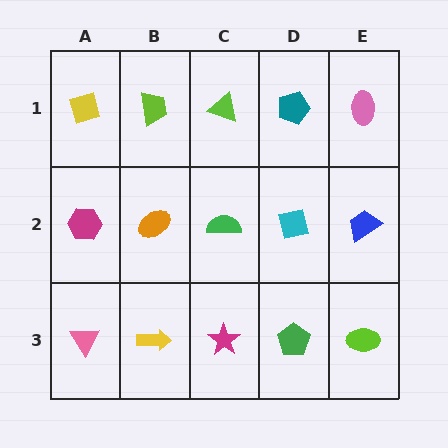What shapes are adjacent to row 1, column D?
A cyan square (row 2, column D), a lime triangle (row 1, column C), a pink ellipse (row 1, column E).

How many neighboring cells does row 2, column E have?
3.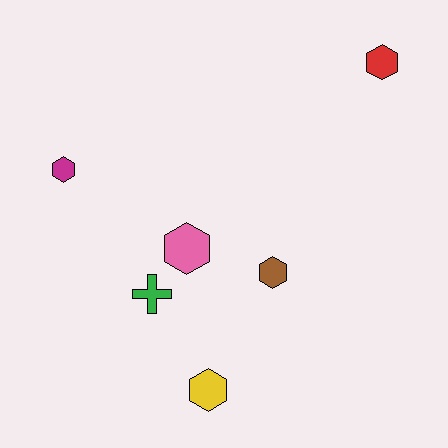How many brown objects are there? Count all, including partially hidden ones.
There is 1 brown object.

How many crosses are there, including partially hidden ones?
There is 1 cross.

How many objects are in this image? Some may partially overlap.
There are 6 objects.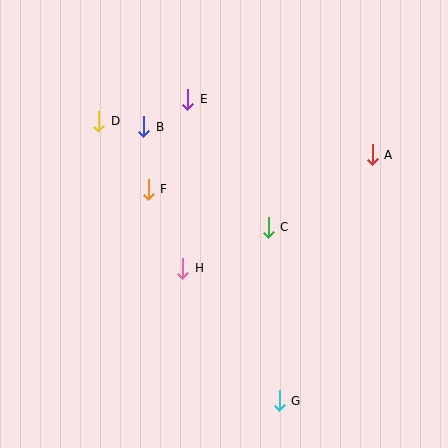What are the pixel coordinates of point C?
Point C is at (268, 227).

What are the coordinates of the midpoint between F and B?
The midpoint between F and B is at (146, 158).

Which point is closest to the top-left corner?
Point D is closest to the top-left corner.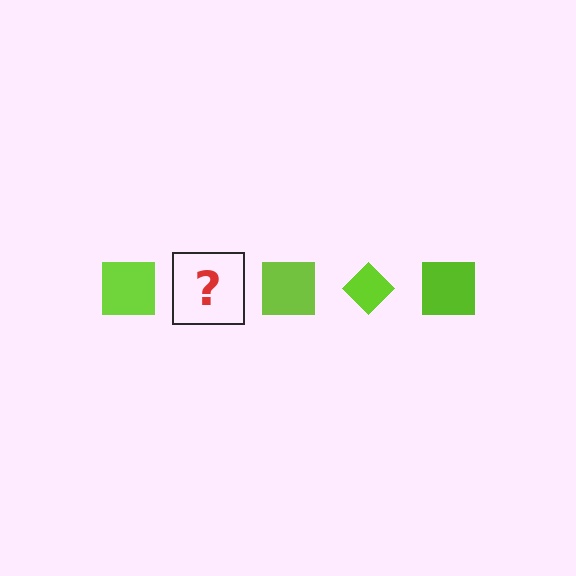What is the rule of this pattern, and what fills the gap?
The rule is that the pattern cycles through square, diamond shapes in lime. The gap should be filled with a lime diamond.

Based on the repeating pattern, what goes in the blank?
The blank should be a lime diamond.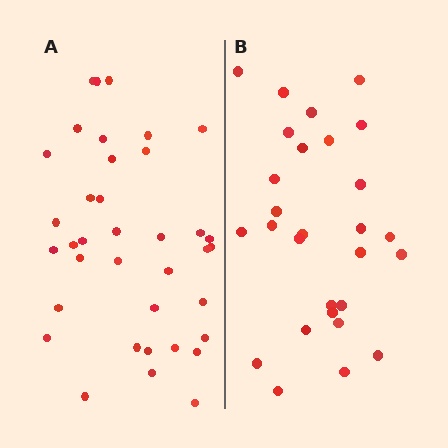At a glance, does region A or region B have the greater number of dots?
Region A (the left region) has more dots.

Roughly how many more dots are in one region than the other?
Region A has roughly 8 or so more dots than region B.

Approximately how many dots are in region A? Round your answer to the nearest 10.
About 40 dots. (The exact count is 37, which rounds to 40.)